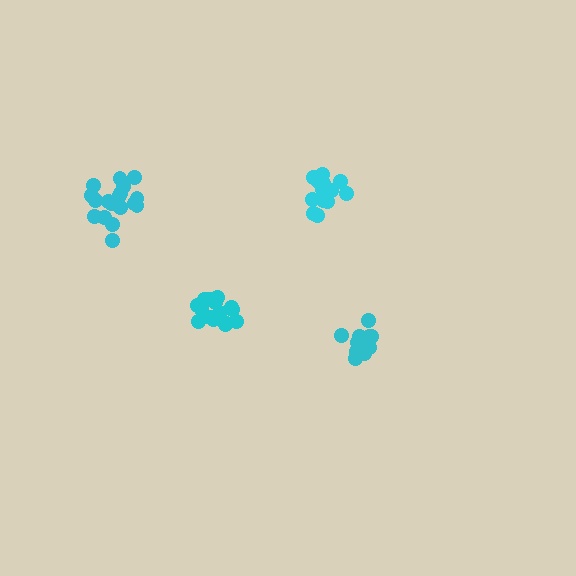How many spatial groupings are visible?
There are 4 spatial groupings.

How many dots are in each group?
Group 1: 15 dots, Group 2: 15 dots, Group 3: 20 dots, Group 4: 16 dots (66 total).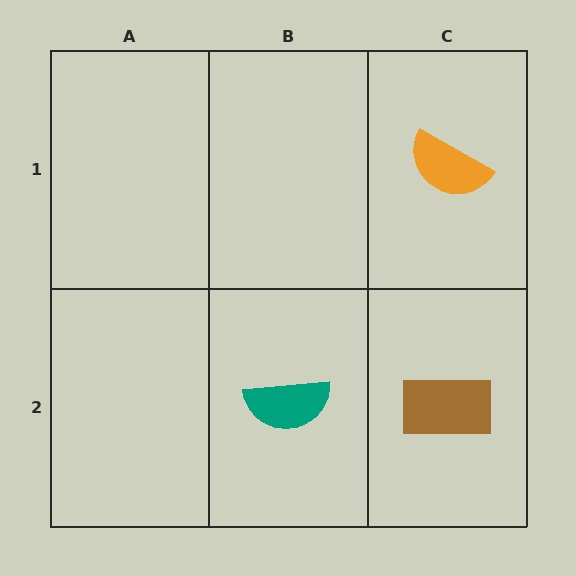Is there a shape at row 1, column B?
No, that cell is empty.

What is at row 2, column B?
A teal semicircle.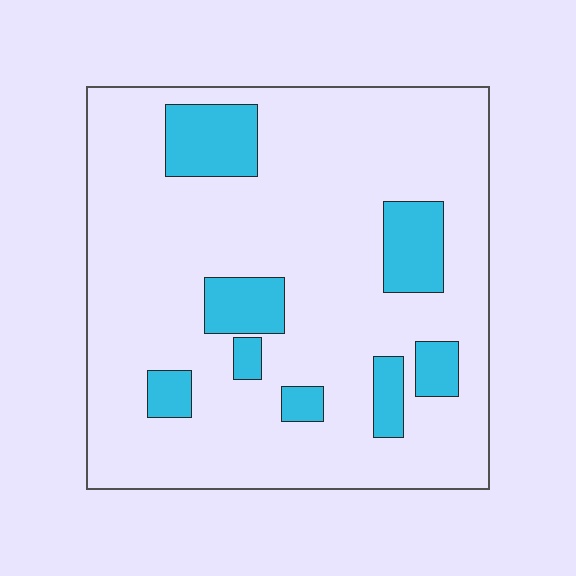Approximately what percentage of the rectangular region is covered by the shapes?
Approximately 15%.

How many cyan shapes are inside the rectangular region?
8.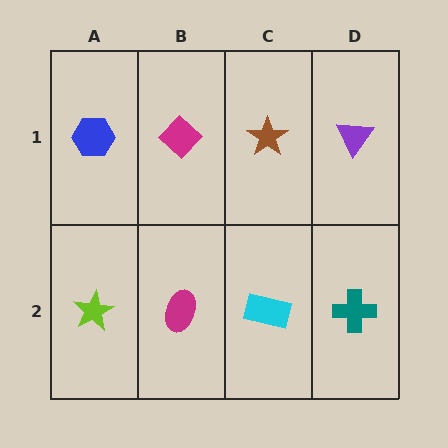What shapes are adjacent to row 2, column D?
A purple triangle (row 1, column D), a cyan rectangle (row 2, column C).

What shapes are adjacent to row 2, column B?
A magenta diamond (row 1, column B), a lime star (row 2, column A), a cyan rectangle (row 2, column C).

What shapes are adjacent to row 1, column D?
A teal cross (row 2, column D), a brown star (row 1, column C).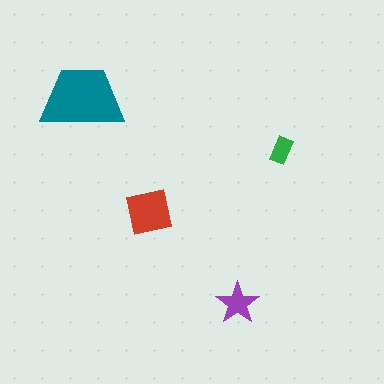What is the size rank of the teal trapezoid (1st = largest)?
1st.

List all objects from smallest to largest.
The green rectangle, the purple star, the red square, the teal trapezoid.